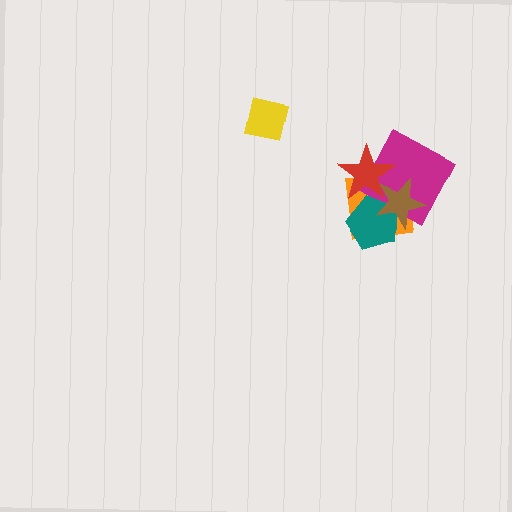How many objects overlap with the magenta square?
3 objects overlap with the magenta square.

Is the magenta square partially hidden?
Yes, it is partially covered by another shape.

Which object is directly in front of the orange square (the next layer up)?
The magenta square is directly in front of the orange square.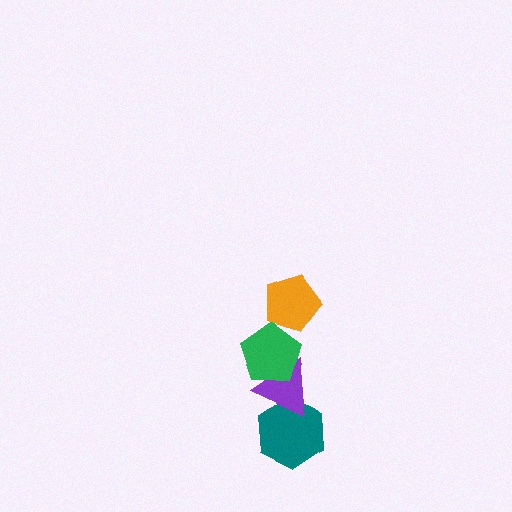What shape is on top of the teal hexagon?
The purple triangle is on top of the teal hexagon.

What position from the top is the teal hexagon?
The teal hexagon is 4th from the top.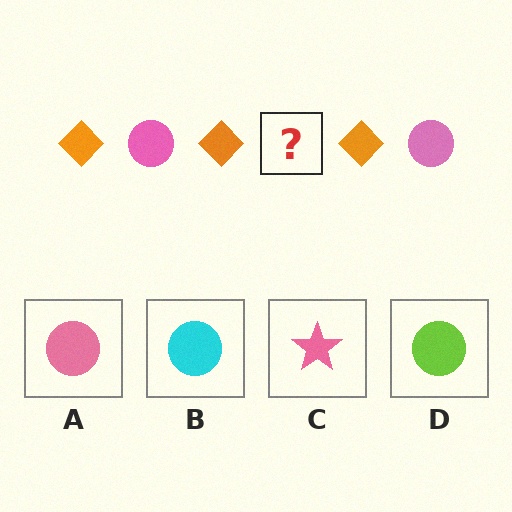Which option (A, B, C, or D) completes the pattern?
A.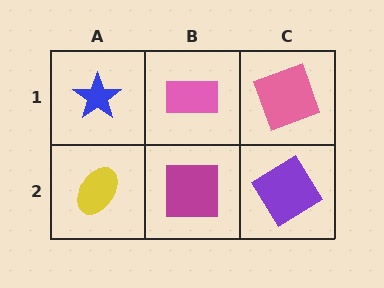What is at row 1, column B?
A pink rectangle.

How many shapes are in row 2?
3 shapes.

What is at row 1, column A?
A blue star.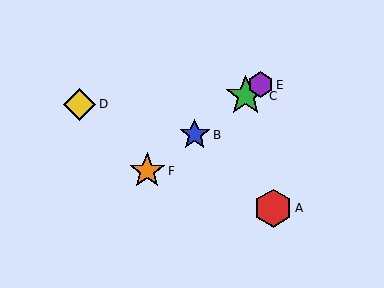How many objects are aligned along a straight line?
4 objects (B, C, E, F) are aligned along a straight line.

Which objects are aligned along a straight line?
Objects B, C, E, F are aligned along a straight line.